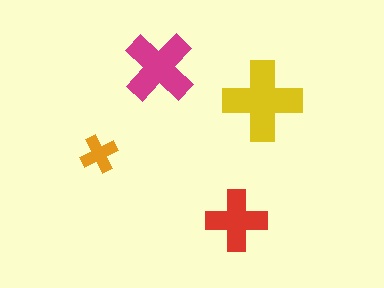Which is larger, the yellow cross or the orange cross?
The yellow one.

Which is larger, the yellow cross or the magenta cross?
The yellow one.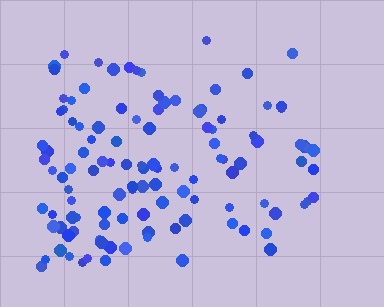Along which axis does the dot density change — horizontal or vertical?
Horizontal.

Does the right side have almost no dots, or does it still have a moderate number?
Still a moderate number, just noticeably fewer than the left.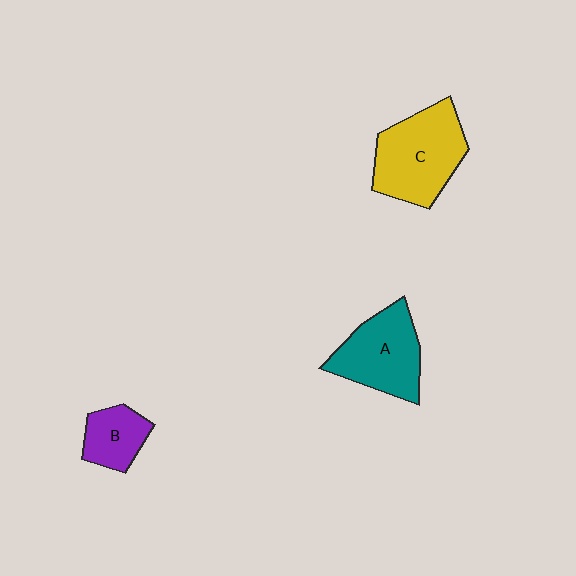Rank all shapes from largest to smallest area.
From largest to smallest: C (yellow), A (teal), B (purple).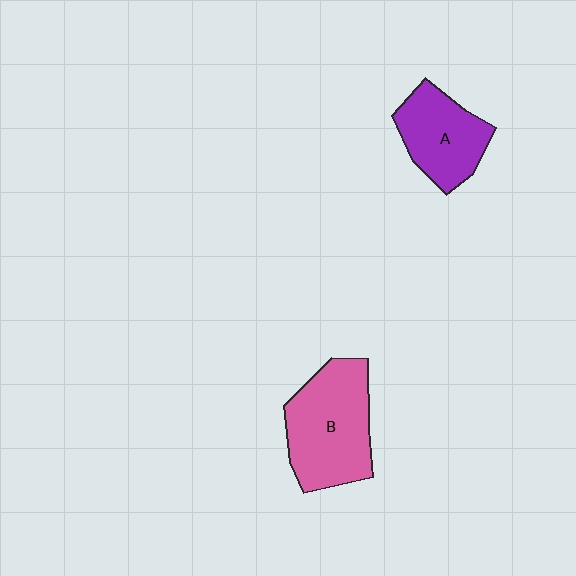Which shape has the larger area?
Shape B (pink).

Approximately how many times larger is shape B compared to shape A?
Approximately 1.4 times.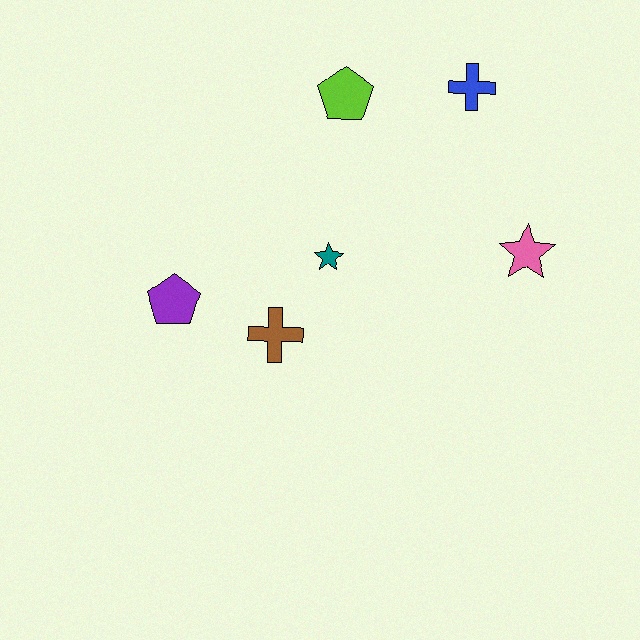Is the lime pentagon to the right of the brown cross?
Yes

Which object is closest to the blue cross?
The lime pentagon is closest to the blue cross.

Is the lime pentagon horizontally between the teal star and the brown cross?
No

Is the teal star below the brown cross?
No